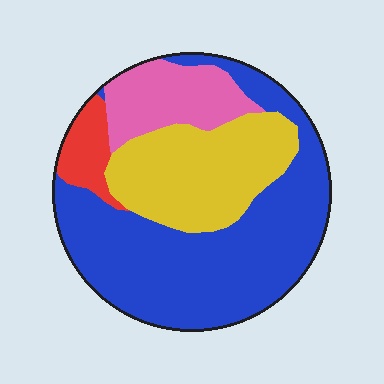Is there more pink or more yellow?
Yellow.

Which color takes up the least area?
Red, at roughly 5%.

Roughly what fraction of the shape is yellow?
Yellow covers roughly 25% of the shape.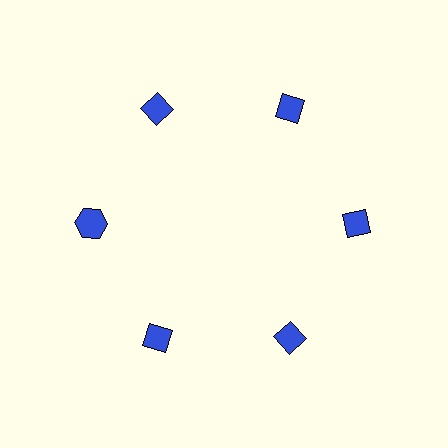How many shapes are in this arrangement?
There are 6 shapes arranged in a ring pattern.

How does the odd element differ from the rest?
It has a different shape: hexagon instead of diamond.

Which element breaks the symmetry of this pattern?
The blue hexagon at roughly the 9 o'clock position breaks the symmetry. All other shapes are blue diamonds.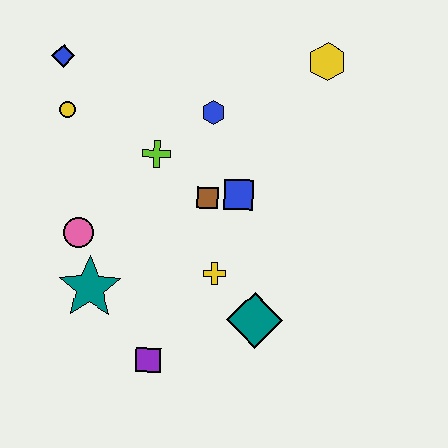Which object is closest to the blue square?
The brown square is closest to the blue square.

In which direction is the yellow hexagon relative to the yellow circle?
The yellow hexagon is to the right of the yellow circle.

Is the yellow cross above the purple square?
Yes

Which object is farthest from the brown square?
The blue diamond is farthest from the brown square.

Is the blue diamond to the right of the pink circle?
No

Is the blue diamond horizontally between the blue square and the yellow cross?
No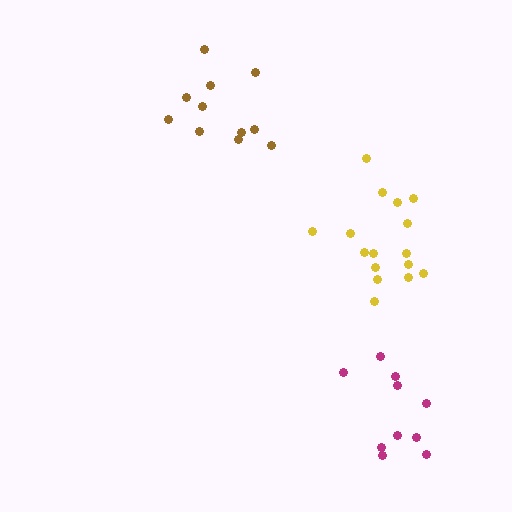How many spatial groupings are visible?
There are 3 spatial groupings.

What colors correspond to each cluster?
The clusters are colored: magenta, brown, yellow.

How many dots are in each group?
Group 1: 10 dots, Group 2: 11 dots, Group 3: 16 dots (37 total).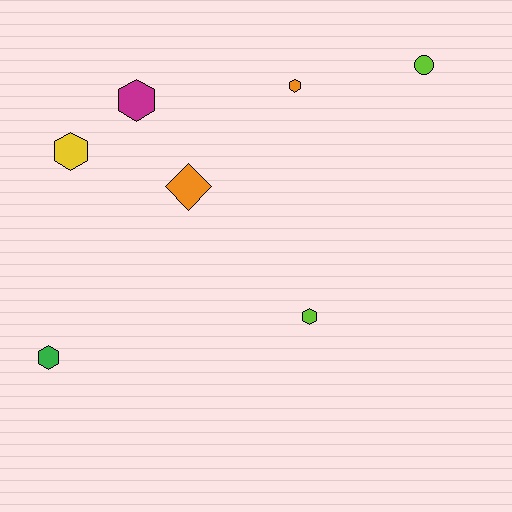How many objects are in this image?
There are 7 objects.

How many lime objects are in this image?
There are 2 lime objects.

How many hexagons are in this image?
There are 5 hexagons.